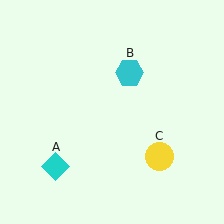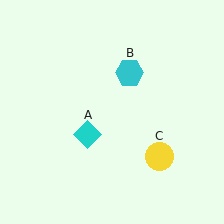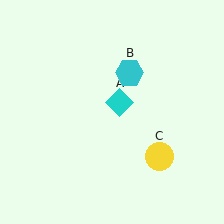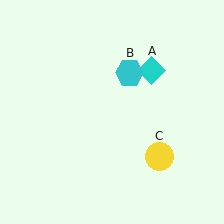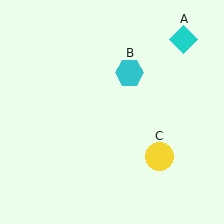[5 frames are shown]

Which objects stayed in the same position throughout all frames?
Cyan hexagon (object B) and yellow circle (object C) remained stationary.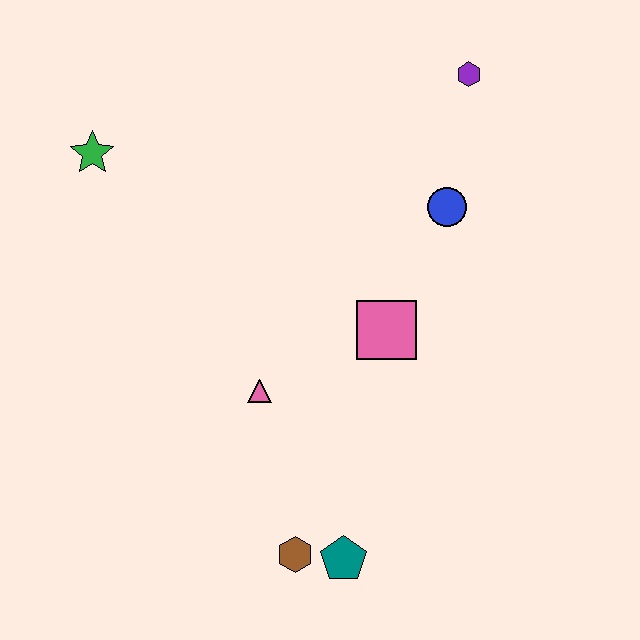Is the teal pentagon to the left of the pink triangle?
No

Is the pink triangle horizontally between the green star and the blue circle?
Yes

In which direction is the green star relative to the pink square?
The green star is to the left of the pink square.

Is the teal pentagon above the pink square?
No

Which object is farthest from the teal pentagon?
The purple hexagon is farthest from the teal pentagon.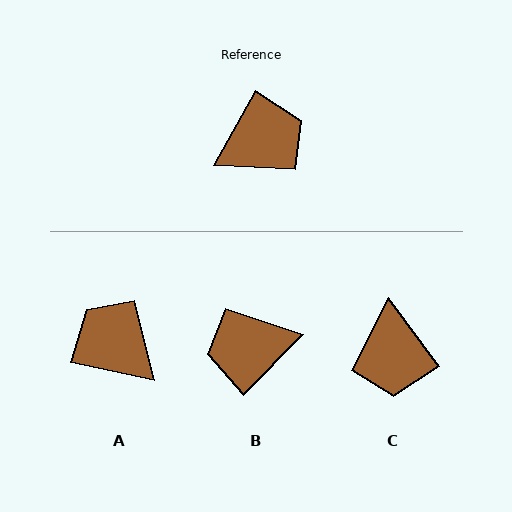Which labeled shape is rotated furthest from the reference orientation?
B, about 165 degrees away.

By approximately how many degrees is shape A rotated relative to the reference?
Approximately 107 degrees counter-clockwise.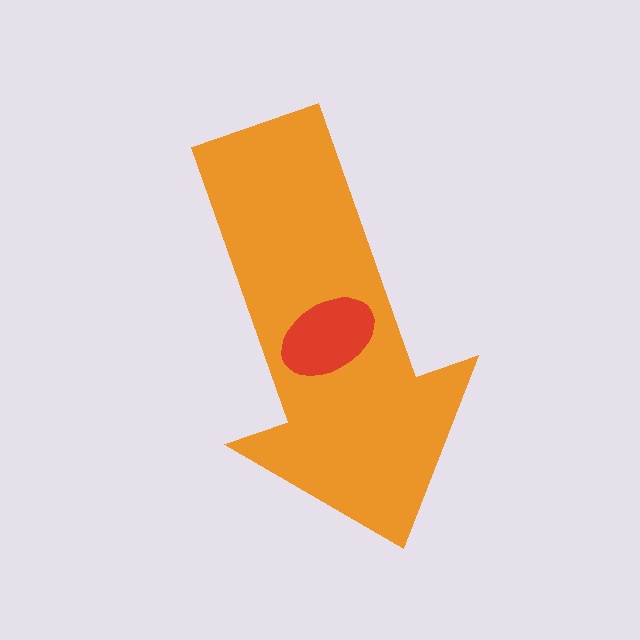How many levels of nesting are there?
2.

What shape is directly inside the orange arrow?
The red ellipse.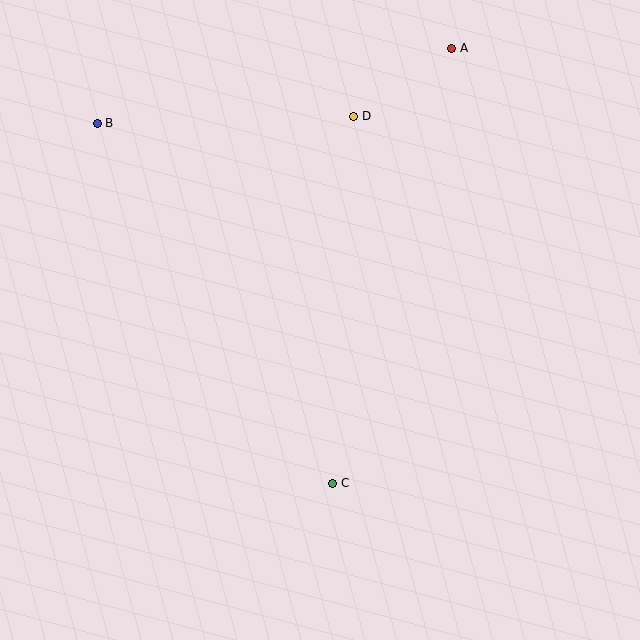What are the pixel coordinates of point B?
Point B is at (97, 123).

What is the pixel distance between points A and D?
The distance between A and D is 119 pixels.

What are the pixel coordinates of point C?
Point C is at (333, 483).